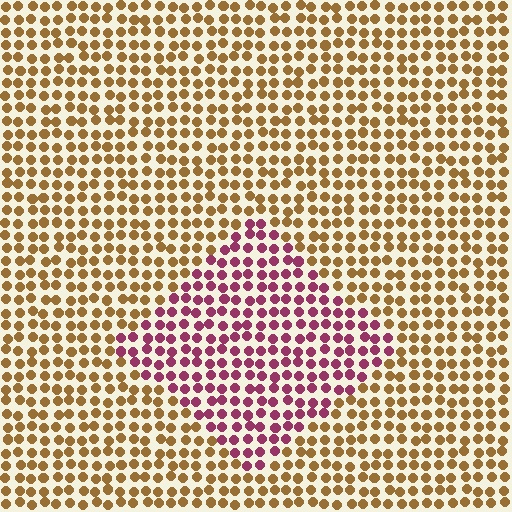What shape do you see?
I see a diamond.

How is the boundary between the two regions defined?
The boundary is defined purely by a slight shift in hue (about 66 degrees). Spacing, size, and orientation are identical on both sides.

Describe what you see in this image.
The image is filled with small brown elements in a uniform arrangement. A diamond-shaped region is visible where the elements are tinted to a slightly different hue, forming a subtle color boundary.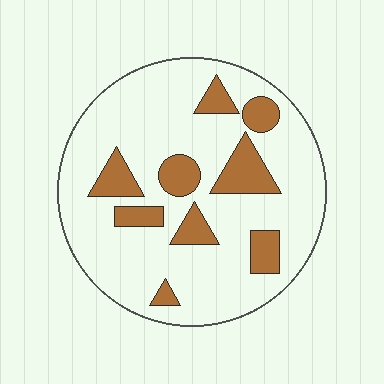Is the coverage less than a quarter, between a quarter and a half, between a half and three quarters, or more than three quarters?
Less than a quarter.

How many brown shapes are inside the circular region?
9.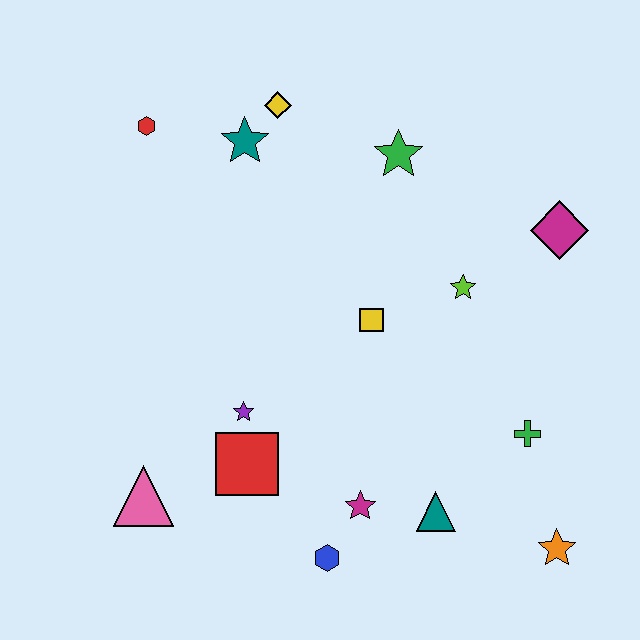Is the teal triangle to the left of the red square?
No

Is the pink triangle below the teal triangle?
No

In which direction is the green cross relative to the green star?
The green cross is below the green star.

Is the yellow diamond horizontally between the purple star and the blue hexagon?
Yes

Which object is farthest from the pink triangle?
The magenta diamond is farthest from the pink triangle.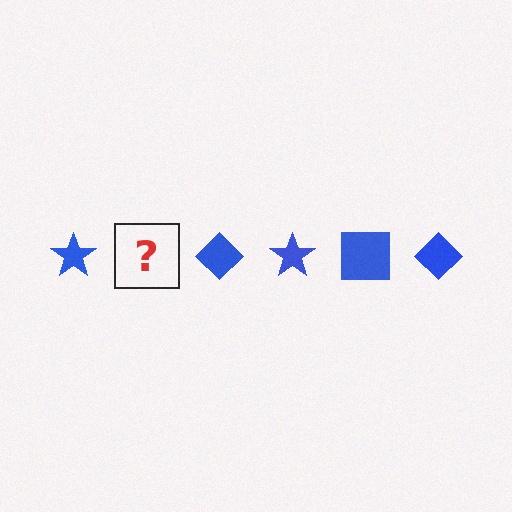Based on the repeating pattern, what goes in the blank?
The blank should be a blue square.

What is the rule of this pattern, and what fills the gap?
The rule is that the pattern cycles through star, square, diamond shapes in blue. The gap should be filled with a blue square.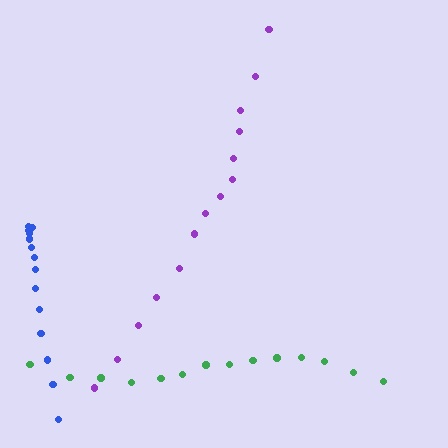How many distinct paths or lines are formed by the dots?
There are 3 distinct paths.